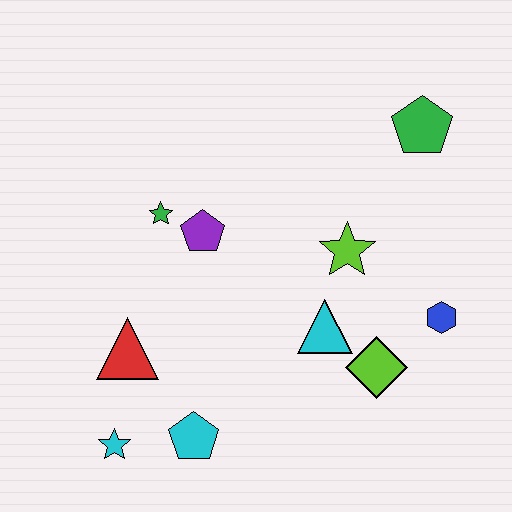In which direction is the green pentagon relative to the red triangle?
The green pentagon is to the right of the red triangle.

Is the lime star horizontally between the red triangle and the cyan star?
No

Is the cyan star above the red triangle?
No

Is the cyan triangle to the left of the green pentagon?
Yes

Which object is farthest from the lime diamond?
The cyan star is farthest from the lime diamond.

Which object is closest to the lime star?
The cyan triangle is closest to the lime star.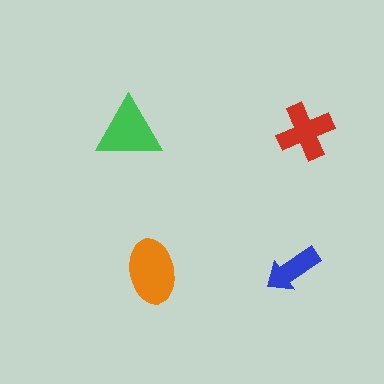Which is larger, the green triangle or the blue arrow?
The green triangle.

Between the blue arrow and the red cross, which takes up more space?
The red cross.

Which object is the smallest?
The blue arrow.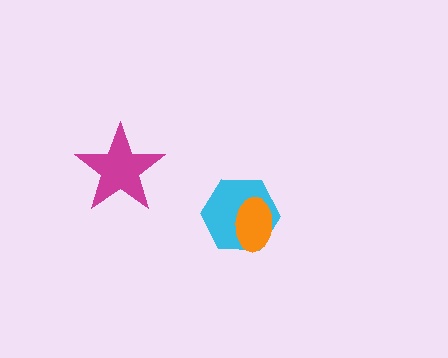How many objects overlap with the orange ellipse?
1 object overlaps with the orange ellipse.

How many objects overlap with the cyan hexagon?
1 object overlaps with the cyan hexagon.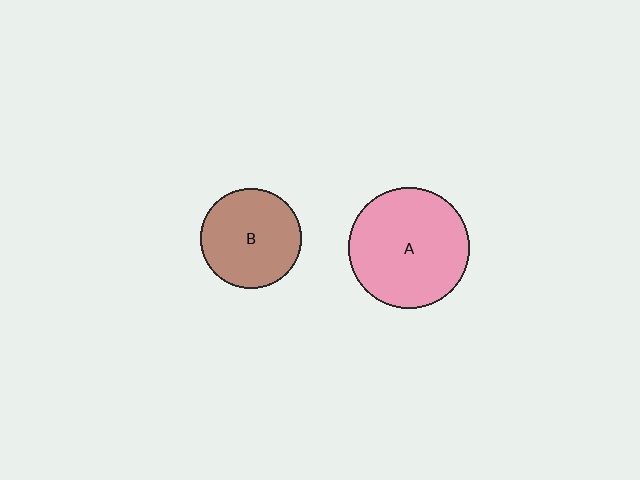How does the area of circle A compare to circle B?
Approximately 1.5 times.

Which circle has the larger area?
Circle A (pink).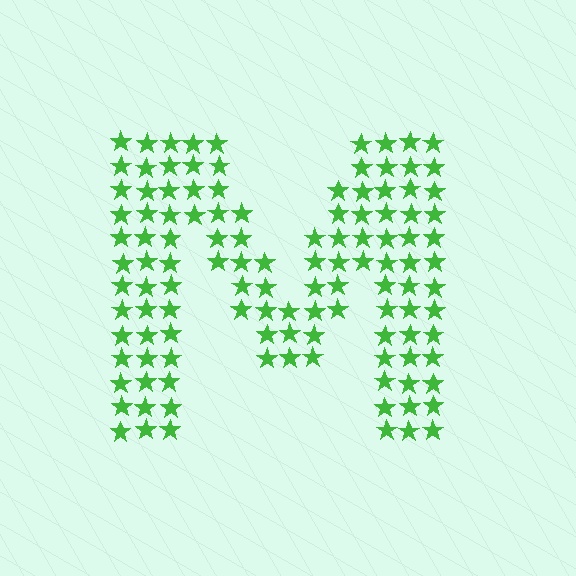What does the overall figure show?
The overall figure shows the letter M.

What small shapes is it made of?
It is made of small stars.